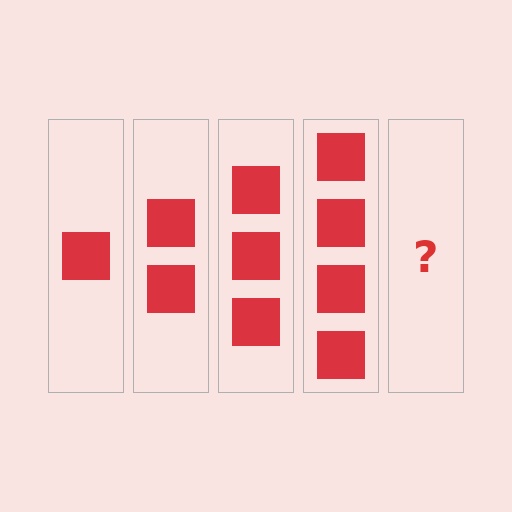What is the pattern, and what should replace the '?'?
The pattern is that each step adds one more square. The '?' should be 5 squares.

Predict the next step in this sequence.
The next step is 5 squares.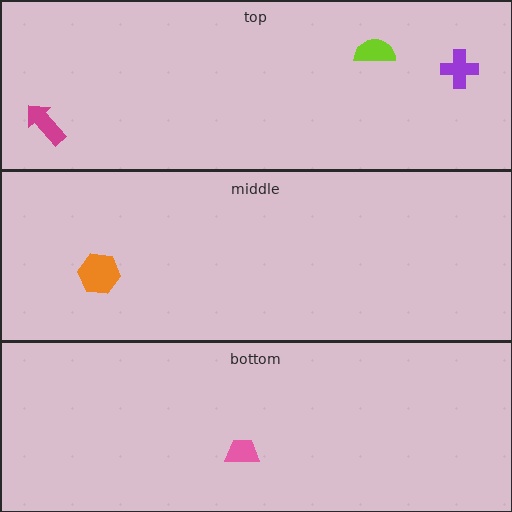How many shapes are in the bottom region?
1.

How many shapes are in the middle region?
1.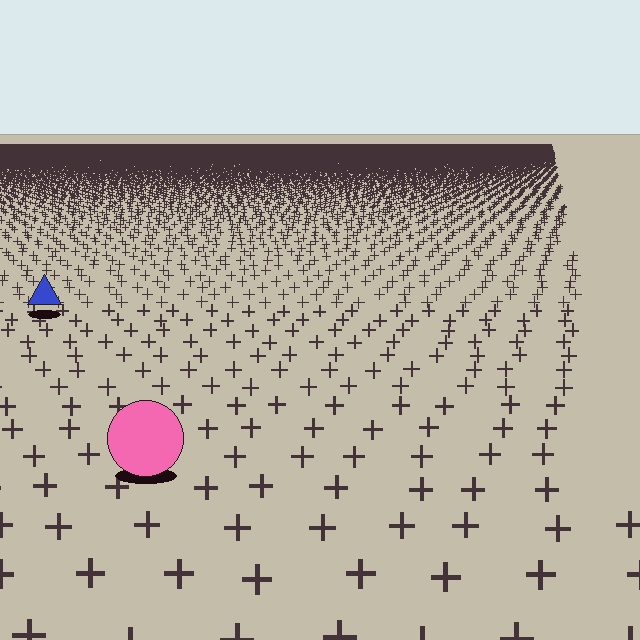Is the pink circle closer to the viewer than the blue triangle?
Yes. The pink circle is closer — you can tell from the texture gradient: the ground texture is coarser near it.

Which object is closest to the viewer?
The pink circle is closest. The texture marks near it are larger and more spread out.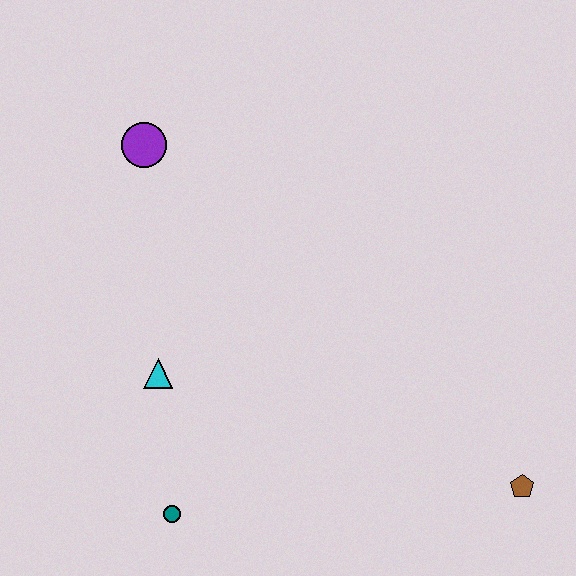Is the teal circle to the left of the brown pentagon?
Yes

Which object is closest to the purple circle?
The cyan triangle is closest to the purple circle.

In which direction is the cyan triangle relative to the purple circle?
The cyan triangle is below the purple circle.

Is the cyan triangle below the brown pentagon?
No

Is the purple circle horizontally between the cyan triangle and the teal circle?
No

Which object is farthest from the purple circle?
The brown pentagon is farthest from the purple circle.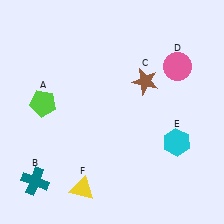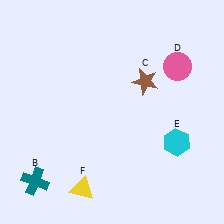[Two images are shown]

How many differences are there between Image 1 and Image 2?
There is 1 difference between the two images.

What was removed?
The lime pentagon (A) was removed in Image 2.